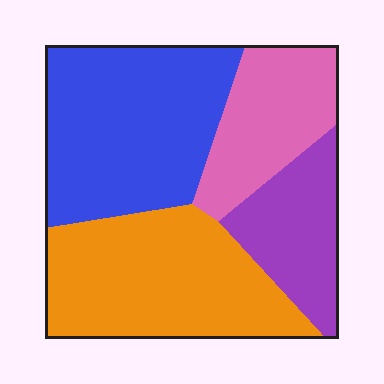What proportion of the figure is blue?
Blue takes up about one third (1/3) of the figure.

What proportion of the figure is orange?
Orange covers roughly 30% of the figure.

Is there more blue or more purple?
Blue.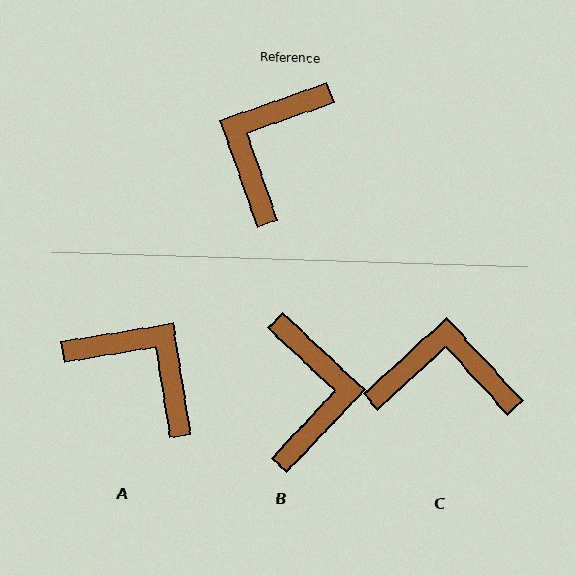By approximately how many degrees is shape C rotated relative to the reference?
Approximately 67 degrees clockwise.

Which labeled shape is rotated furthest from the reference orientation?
B, about 153 degrees away.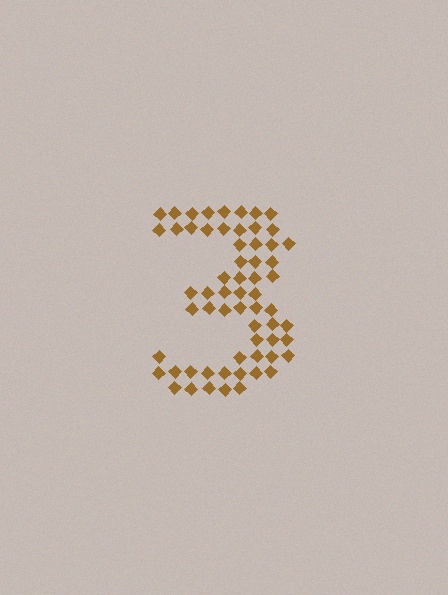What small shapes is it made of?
It is made of small diamonds.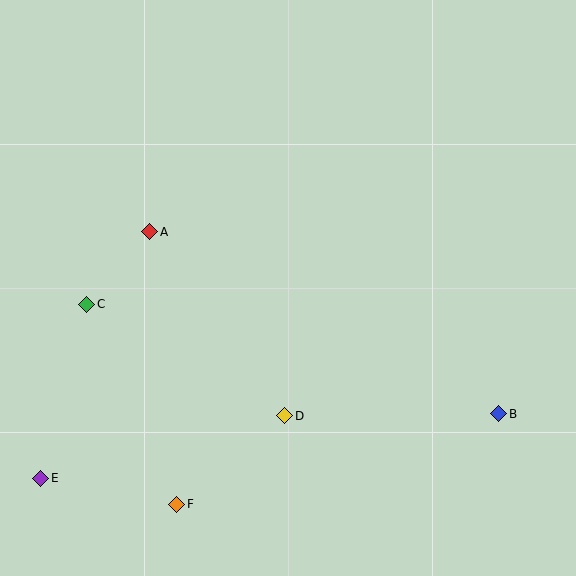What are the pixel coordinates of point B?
Point B is at (499, 414).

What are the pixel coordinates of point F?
Point F is at (177, 504).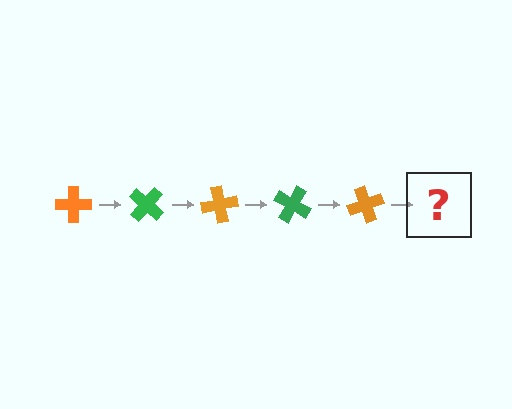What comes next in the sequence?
The next element should be a green cross, rotated 200 degrees from the start.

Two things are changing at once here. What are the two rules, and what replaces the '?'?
The two rules are that it rotates 40 degrees each step and the color cycles through orange and green. The '?' should be a green cross, rotated 200 degrees from the start.